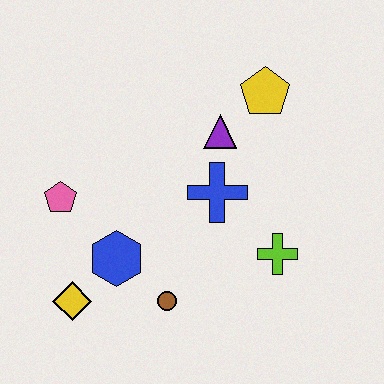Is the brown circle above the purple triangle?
No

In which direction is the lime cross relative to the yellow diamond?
The lime cross is to the right of the yellow diamond.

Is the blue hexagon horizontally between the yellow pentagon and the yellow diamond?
Yes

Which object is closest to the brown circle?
The blue hexagon is closest to the brown circle.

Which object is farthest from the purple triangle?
The yellow diamond is farthest from the purple triangle.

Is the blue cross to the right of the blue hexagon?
Yes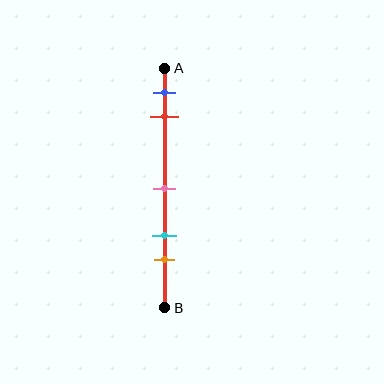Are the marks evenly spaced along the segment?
No, the marks are not evenly spaced.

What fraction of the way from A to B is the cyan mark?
The cyan mark is approximately 70% (0.7) of the way from A to B.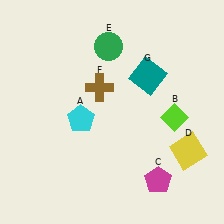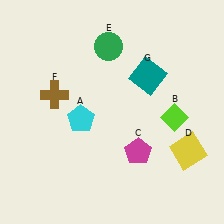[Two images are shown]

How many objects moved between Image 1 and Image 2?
2 objects moved between the two images.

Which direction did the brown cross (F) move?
The brown cross (F) moved left.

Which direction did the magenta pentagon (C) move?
The magenta pentagon (C) moved up.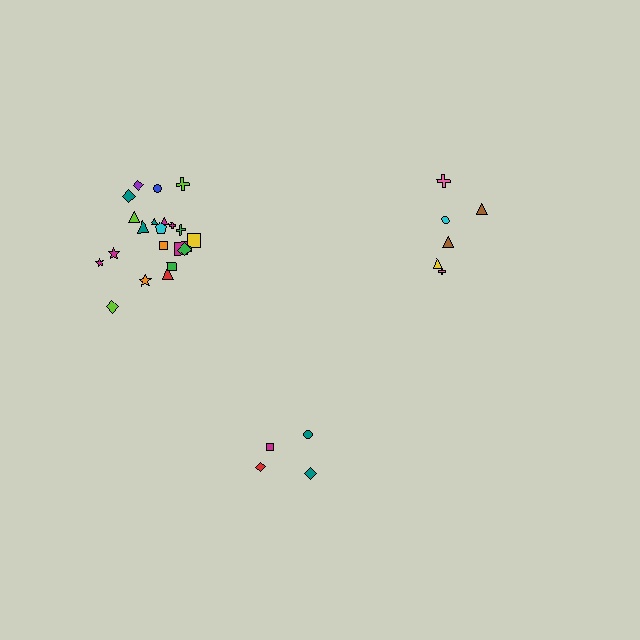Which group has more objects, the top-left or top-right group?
The top-left group.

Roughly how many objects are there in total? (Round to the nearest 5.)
Roughly 30 objects in total.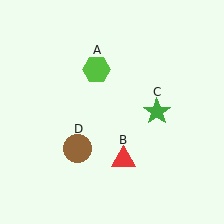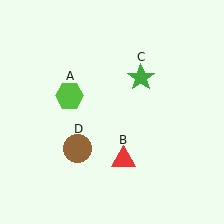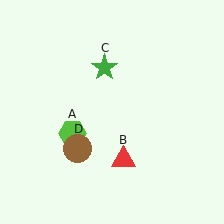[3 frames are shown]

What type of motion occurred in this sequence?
The lime hexagon (object A), green star (object C) rotated counterclockwise around the center of the scene.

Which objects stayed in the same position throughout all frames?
Red triangle (object B) and brown circle (object D) remained stationary.